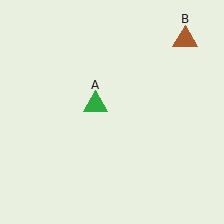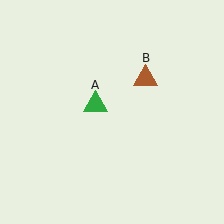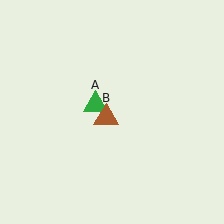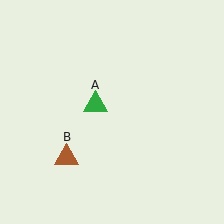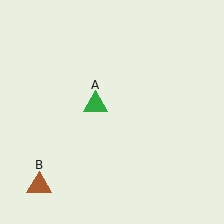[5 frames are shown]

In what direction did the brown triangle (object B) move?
The brown triangle (object B) moved down and to the left.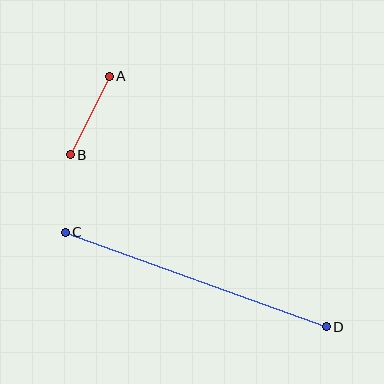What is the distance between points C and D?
The distance is approximately 277 pixels.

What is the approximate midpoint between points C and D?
The midpoint is at approximately (196, 280) pixels.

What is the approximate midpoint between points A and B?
The midpoint is at approximately (90, 116) pixels.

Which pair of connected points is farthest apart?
Points C and D are farthest apart.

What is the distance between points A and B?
The distance is approximately 87 pixels.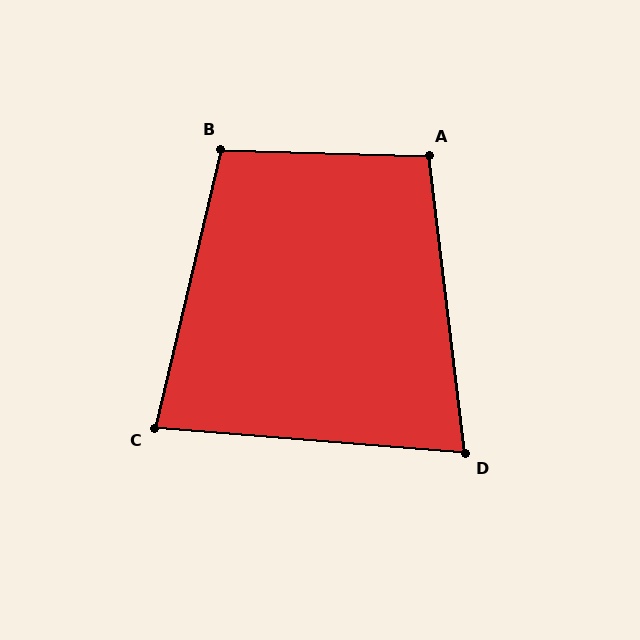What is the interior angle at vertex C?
Approximately 81 degrees (acute).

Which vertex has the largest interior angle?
B, at approximately 102 degrees.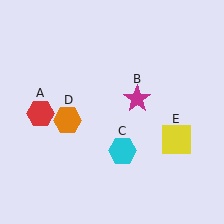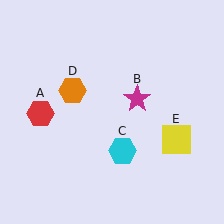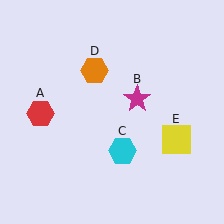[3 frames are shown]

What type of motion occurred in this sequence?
The orange hexagon (object D) rotated clockwise around the center of the scene.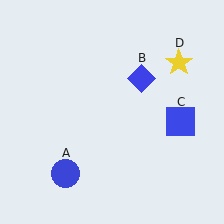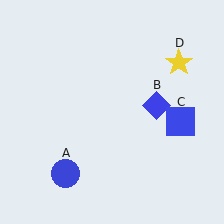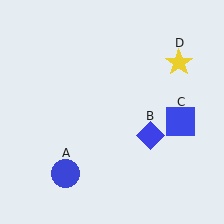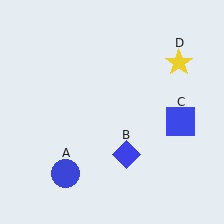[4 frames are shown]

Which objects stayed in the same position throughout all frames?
Blue circle (object A) and blue square (object C) and yellow star (object D) remained stationary.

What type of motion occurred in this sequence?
The blue diamond (object B) rotated clockwise around the center of the scene.